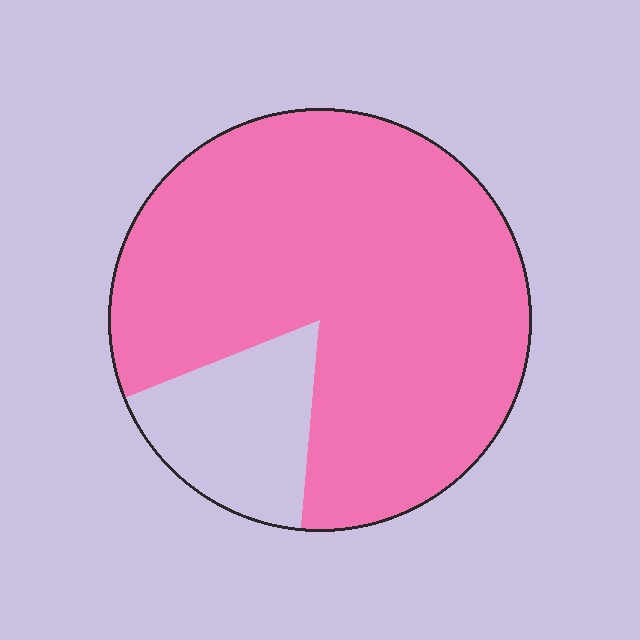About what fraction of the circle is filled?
About five sixths (5/6).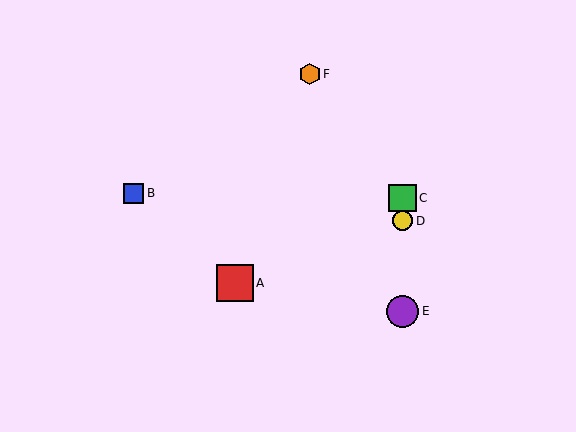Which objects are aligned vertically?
Objects C, D, E are aligned vertically.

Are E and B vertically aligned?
No, E is at x≈403 and B is at x≈134.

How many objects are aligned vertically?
3 objects (C, D, E) are aligned vertically.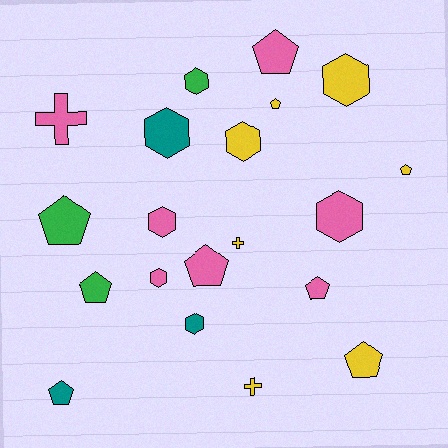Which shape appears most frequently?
Pentagon, with 9 objects.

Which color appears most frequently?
Pink, with 7 objects.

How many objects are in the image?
There are 20 objects.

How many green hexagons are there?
There is 1 green hexagon.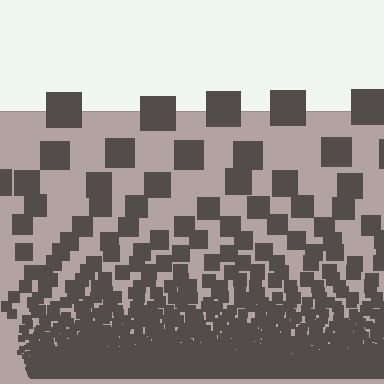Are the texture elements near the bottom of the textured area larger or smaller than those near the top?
Smaller. The gradient is inverted — elements near the bottom are smaller and denser.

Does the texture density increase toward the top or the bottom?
Density increases toward the bottom.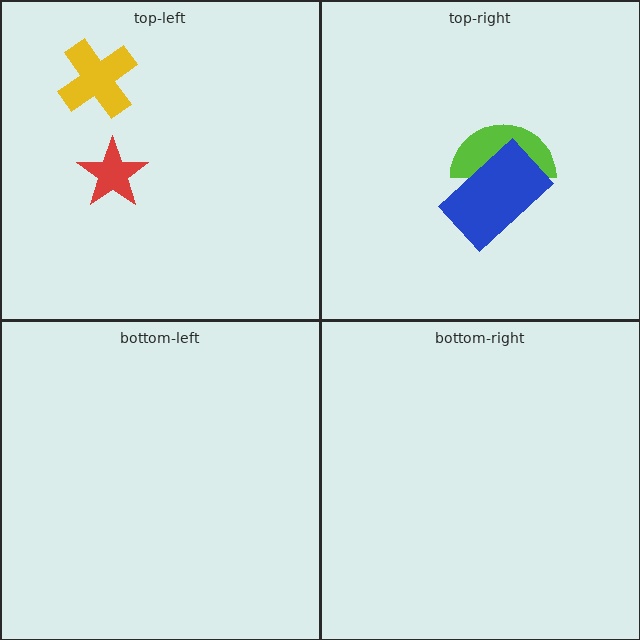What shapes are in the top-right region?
The lime semicircle, the blue rectangle.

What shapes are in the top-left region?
The red star, the yellow cross.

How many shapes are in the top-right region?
2.